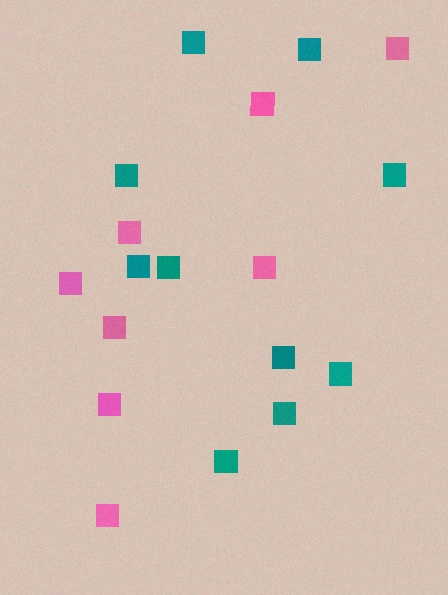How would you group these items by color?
There are 2 groups: one group of pink squares (8) and one group of teal squares (10).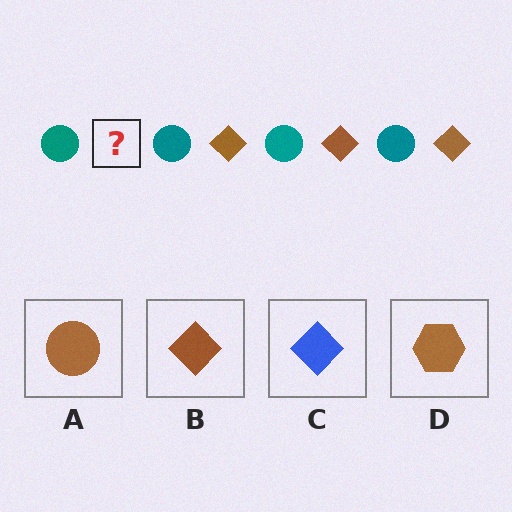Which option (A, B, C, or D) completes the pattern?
B.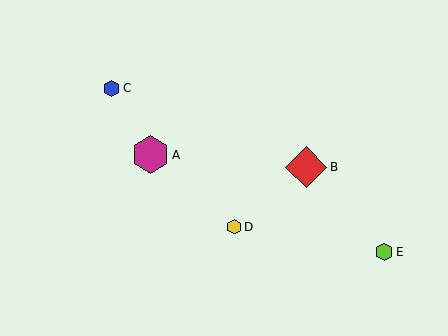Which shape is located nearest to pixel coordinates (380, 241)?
The lime hexagon (labeled E) at (384, 252) is nearest to that location.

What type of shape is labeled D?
Shape D is a yellow hexagon.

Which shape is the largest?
The red diamond (labeled B) is the largest.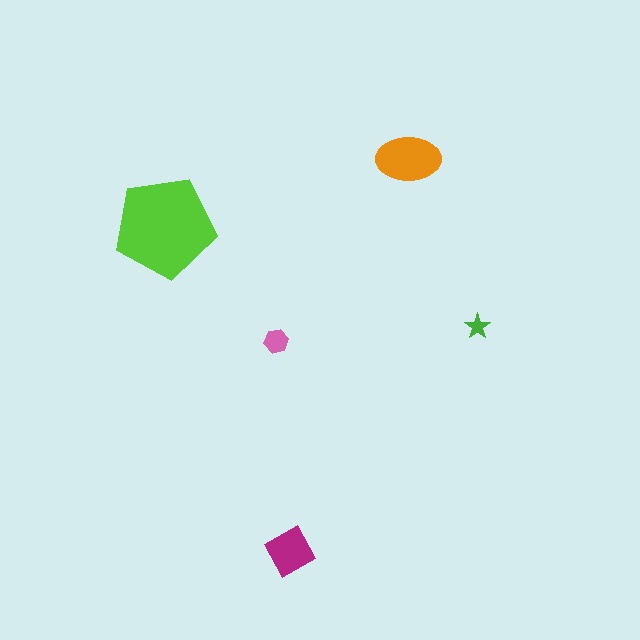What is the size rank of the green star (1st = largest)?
5th.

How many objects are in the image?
There are 5 objects in the image.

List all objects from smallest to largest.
The green star, the pink hexagon, the magenta square, the orange ellipse, the lime pentagon.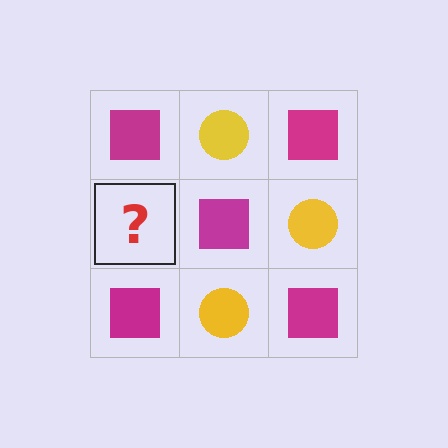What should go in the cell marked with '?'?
The missing cell should contain a yellow circle.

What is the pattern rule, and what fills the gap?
The rule is that it alternates magenta square and yellow circle in a checkerboard pattern. The gap should be filled with a yellow circle.